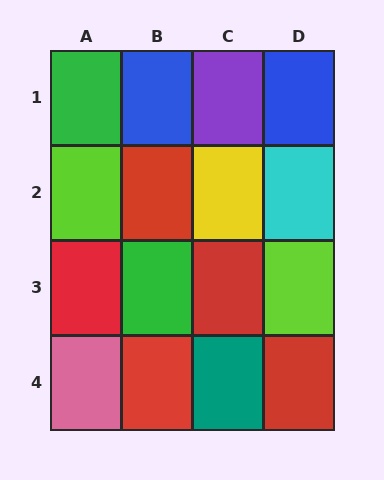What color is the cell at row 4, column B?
Red.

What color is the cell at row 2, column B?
Red.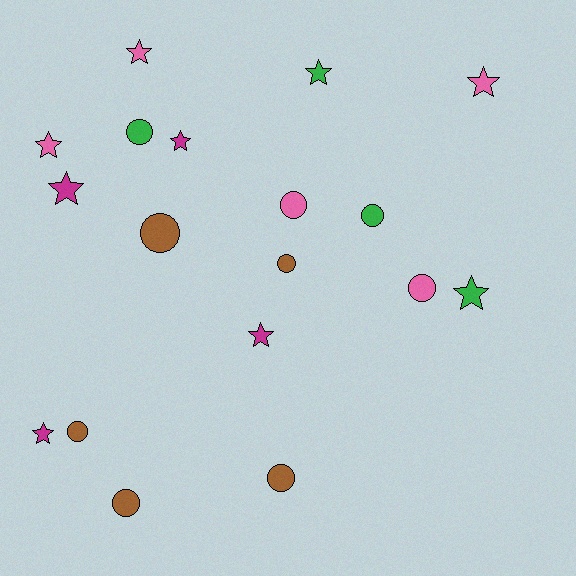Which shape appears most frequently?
Circle, with 9 objects.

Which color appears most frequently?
Brown, with 5 objects.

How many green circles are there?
There are 2 green circles.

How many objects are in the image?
There are 18 objects.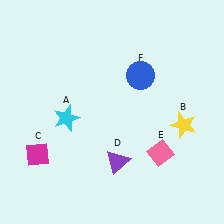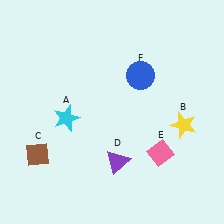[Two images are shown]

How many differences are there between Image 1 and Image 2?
There is 1 difference between the two images.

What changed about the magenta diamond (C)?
In Image 1, C is magenta. In Image 2, it changed to brown.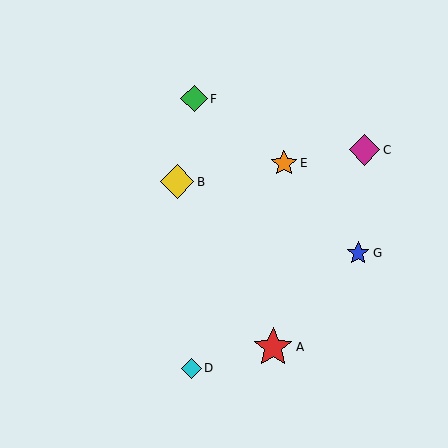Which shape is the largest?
The red star (labeled A) is the largest.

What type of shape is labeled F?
Shape F is a green diamond.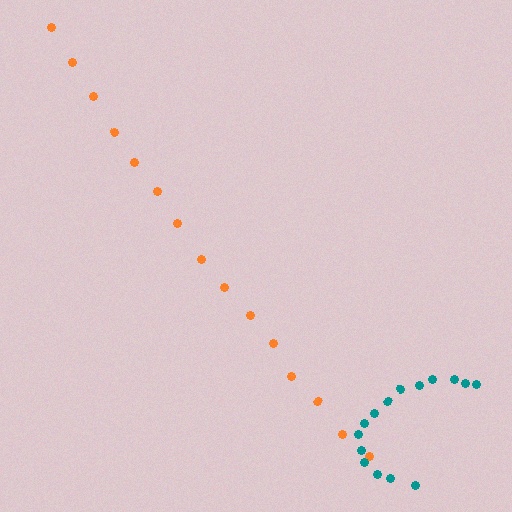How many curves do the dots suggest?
There are 2 distinct paths.